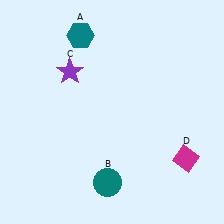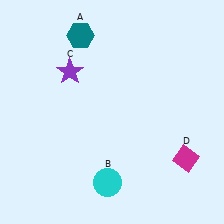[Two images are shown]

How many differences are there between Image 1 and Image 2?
There is 1 difference between the two images.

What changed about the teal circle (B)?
In Image 1, B is teal. In Image 2, it changed to cyan.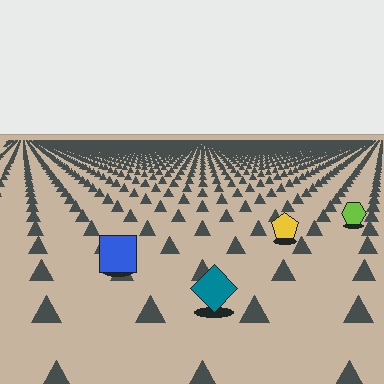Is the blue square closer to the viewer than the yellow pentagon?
Yes. The blue square is closer — you can tell from the texture gradient: the ground texture is coarser near it.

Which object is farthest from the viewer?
The lime hexagon is farthest from the viewer. It appears smaller and the ground texture around it is denser.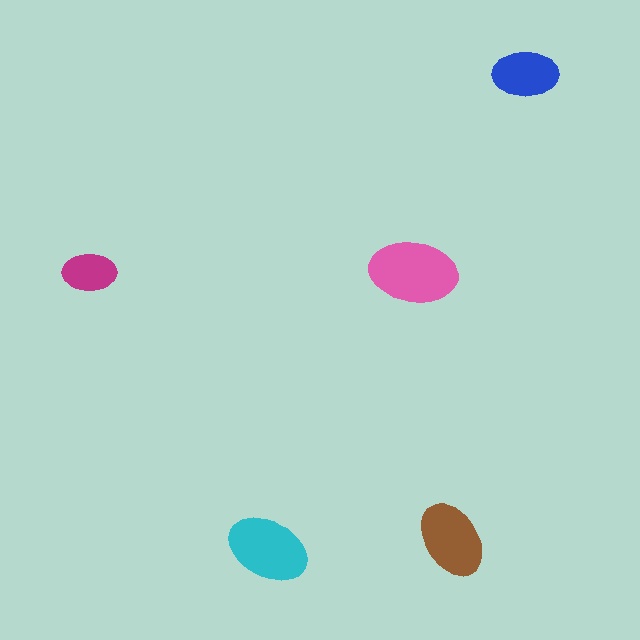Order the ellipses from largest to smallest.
the pink one, the cyan one, the brown one, the blue one, the magenta one.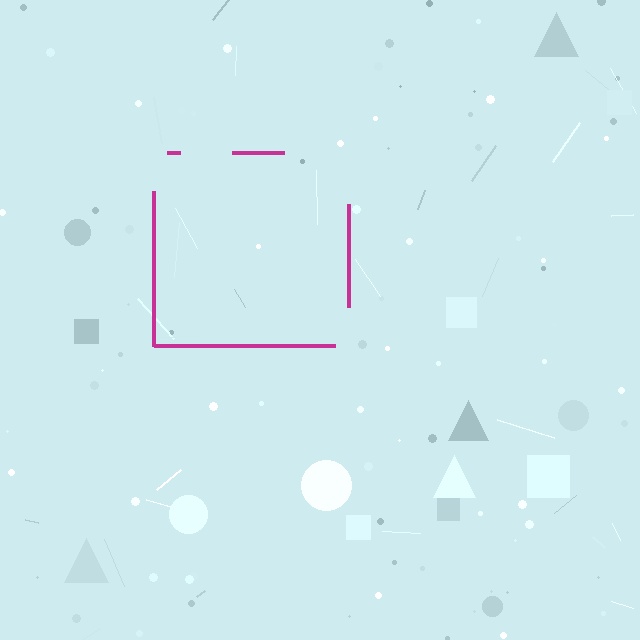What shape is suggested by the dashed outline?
The dashed outline suggests a square.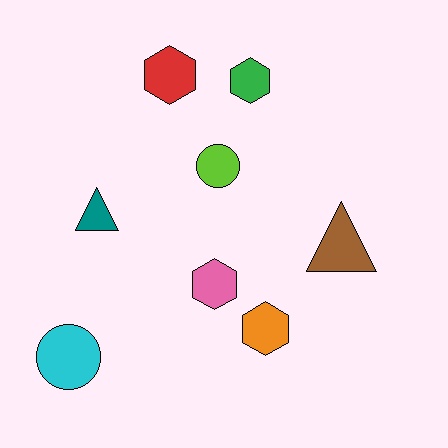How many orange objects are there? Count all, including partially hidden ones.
There is 1 orange object.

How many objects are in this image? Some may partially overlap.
There are 8 objects.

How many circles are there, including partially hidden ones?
There are 2 circles.